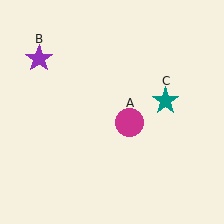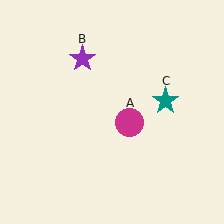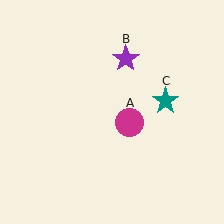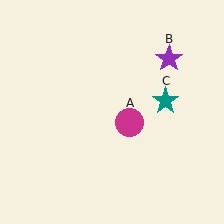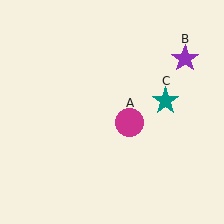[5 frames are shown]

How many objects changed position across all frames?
1 object changed position: purple star (object B).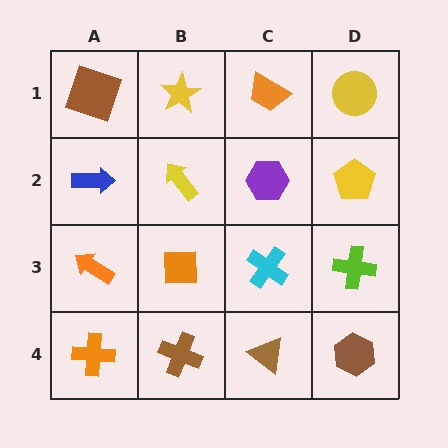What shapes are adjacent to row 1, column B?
A yellow arrow (row 2, column B), a brown square (row 1, column A), an orange trapezoid (row 1, column C).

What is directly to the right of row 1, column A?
A yellow star.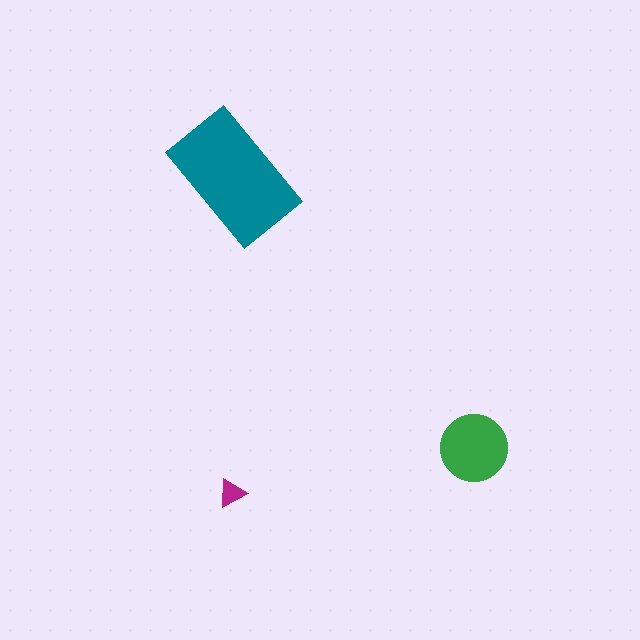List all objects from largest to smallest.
The teal rectangle, the green circle, the magenta triangle.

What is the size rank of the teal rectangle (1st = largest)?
1st.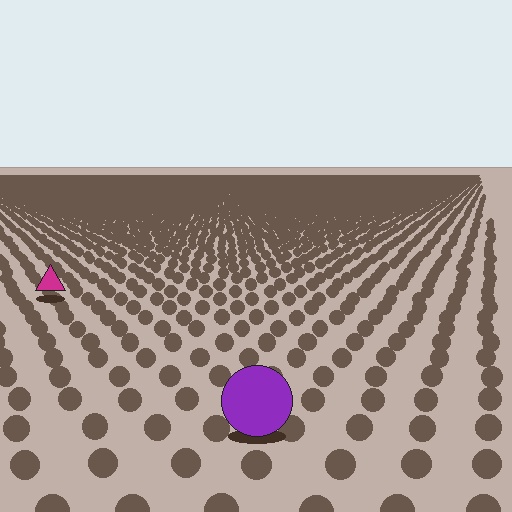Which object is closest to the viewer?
The purple circle is closest. The texture marks near it are larger and more spread out.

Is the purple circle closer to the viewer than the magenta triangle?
Yes. The purple circle is closer — you can tell from the texture gradient: the ground texture is coarser near it.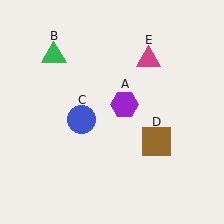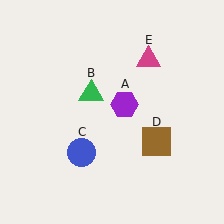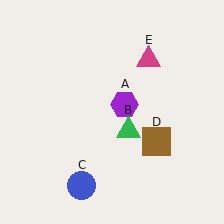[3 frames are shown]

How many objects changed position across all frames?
2 objects changed position: green triangle (object B), blue circle (object C).